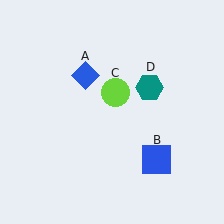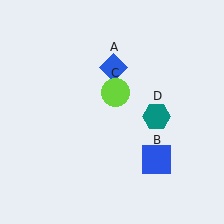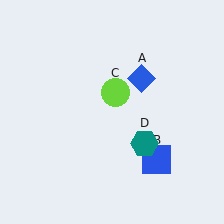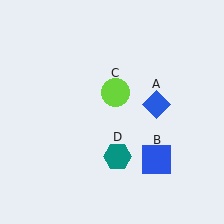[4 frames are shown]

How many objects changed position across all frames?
2 objects changed position: blue diamond (object A), teal hexagon (object D).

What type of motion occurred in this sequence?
The blue diamond (object A), teal hexagon (object D) rotated clockwise around the center of the scene.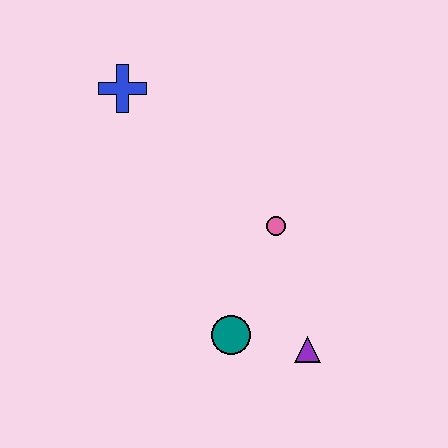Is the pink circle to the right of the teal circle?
Yes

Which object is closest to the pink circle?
The teal circle is closest to the pink circle.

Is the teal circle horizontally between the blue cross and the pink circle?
Yes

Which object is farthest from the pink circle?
The blue cross is farthest from the pink circle.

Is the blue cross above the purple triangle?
Yes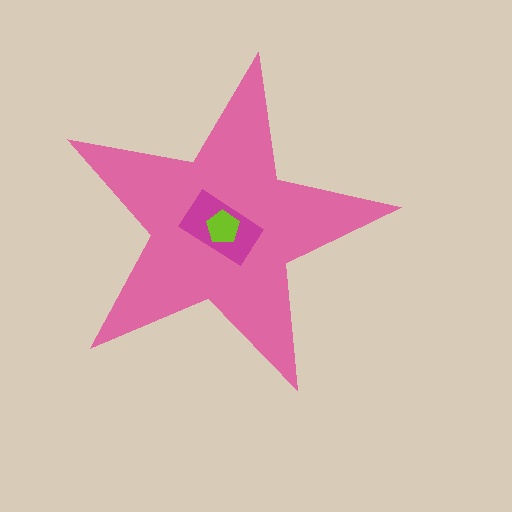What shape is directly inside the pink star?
The magenta rectangle.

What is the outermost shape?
The pink star.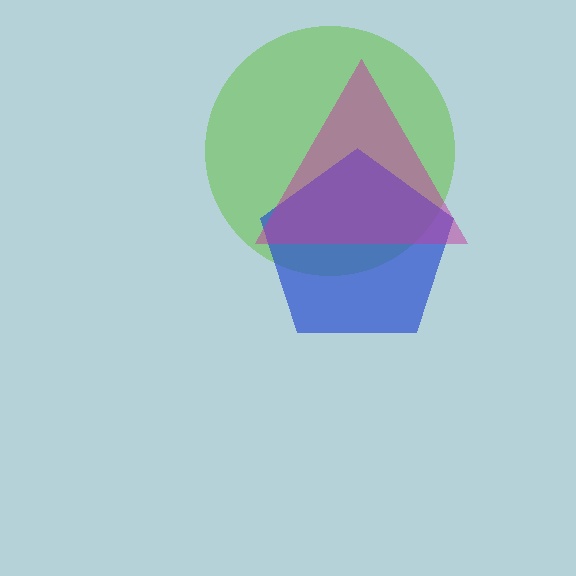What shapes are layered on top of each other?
The layered shapes are: a lime circle, a blue pentagon, a magenta triangle.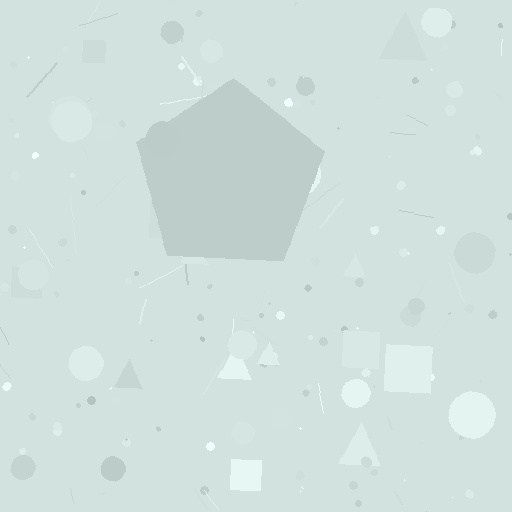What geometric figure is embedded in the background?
A pentagon is embedded in the background.